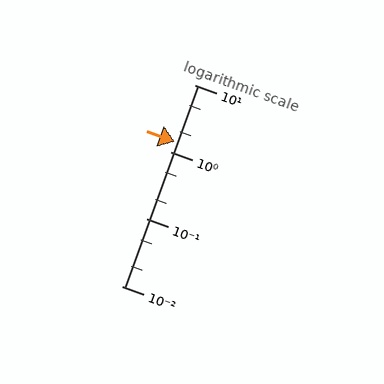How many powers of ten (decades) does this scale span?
The scale spans 3 decades, from 0.01 to 10.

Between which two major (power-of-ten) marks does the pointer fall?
The pointer is between 1 and 10.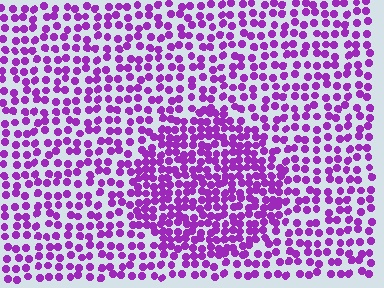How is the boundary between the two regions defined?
The boundary is defined by a change in element density (approximately 1.8x ratio). All elements are the same color, size, and shape.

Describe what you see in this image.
The image contains small purple elements arranged at two different densities. A circle-shaped region is visible where the elements are more densely packed than the surrounding area.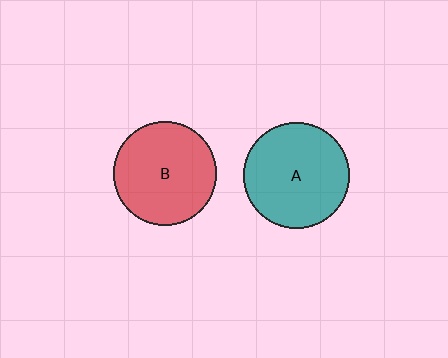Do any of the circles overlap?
No, none of the circles overlap.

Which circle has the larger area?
Circle A (teal).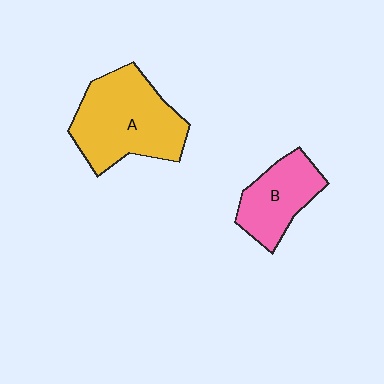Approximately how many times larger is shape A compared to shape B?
Approximately 1.7 times.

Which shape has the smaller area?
Shape B (pink).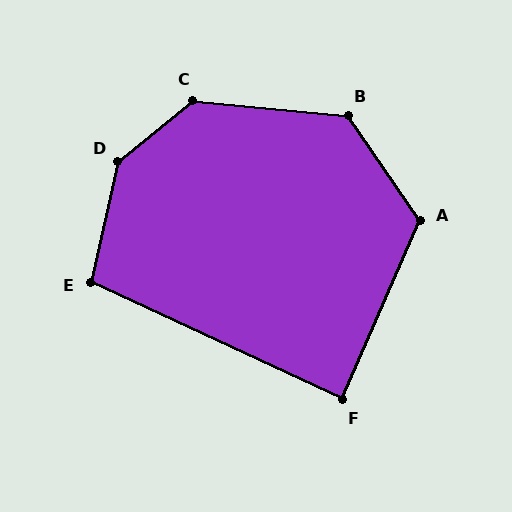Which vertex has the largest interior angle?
D, at approximately 142 degrees.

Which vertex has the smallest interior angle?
F, at approximately 88 degrees.